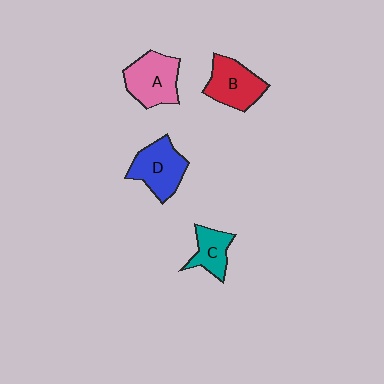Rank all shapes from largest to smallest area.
From largest to smallest: A (pink), D (blue), B (red), C (teal).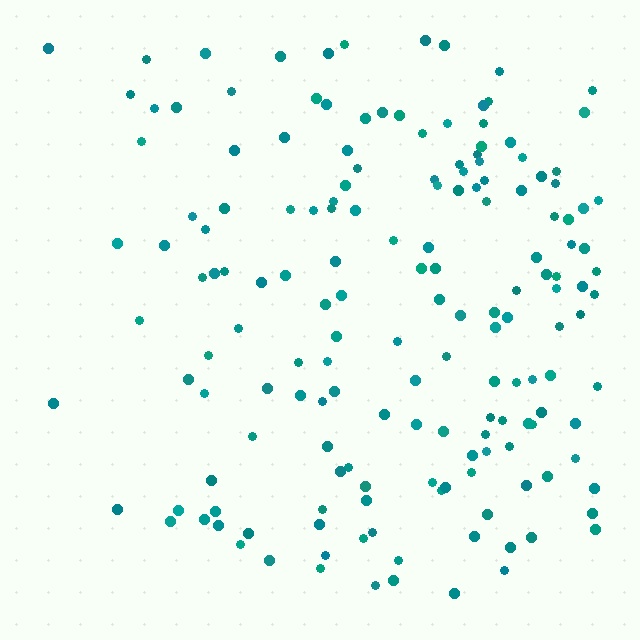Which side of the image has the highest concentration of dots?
The right.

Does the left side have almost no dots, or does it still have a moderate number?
Still a moderate number, just noticeably fewer than the right.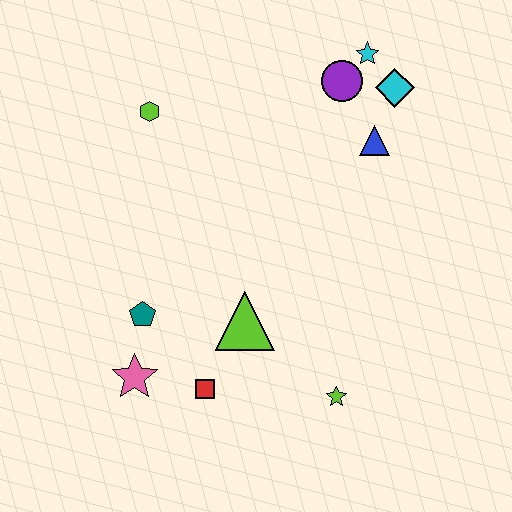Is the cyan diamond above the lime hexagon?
Yes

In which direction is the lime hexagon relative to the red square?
The lime hexagon is above the red square.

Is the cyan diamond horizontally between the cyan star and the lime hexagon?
No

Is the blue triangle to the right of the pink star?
Yes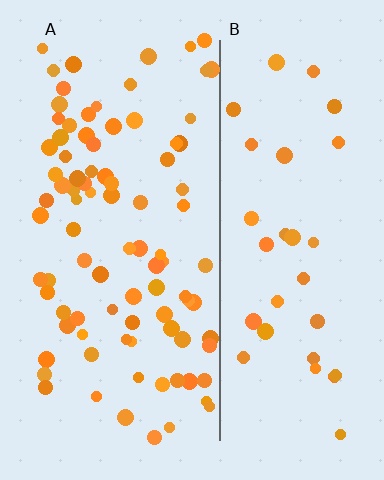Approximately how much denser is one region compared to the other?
Approximately 2.6× — region A over region B.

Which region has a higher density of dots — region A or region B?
A (the left).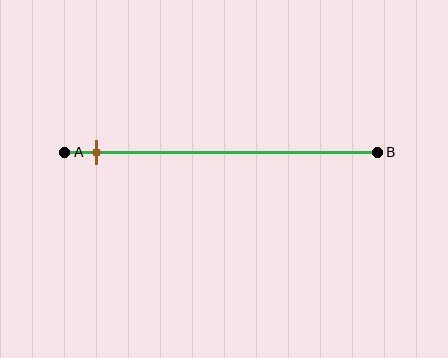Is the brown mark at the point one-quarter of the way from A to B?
No, the mark is at about 10% from A, not at the 25% one-quarter point.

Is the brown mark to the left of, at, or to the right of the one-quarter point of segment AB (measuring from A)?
The brown mark is to the left of the one-quarter point of segment AB.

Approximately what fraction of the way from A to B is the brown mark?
The brown mark is approximately 10% of the way from A to B.